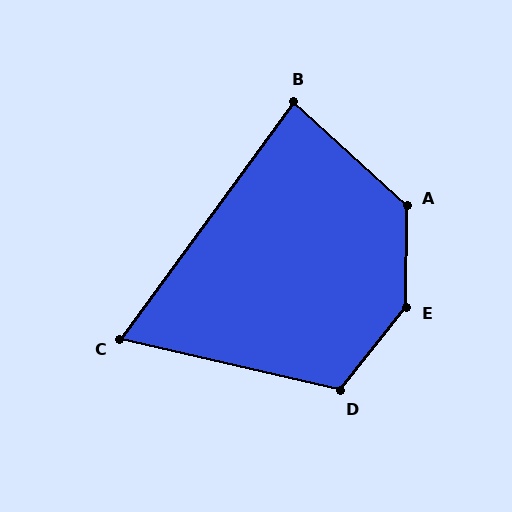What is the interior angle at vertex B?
Approximately 84 degrees (acute).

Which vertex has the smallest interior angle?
C, at approximately 67 degrees.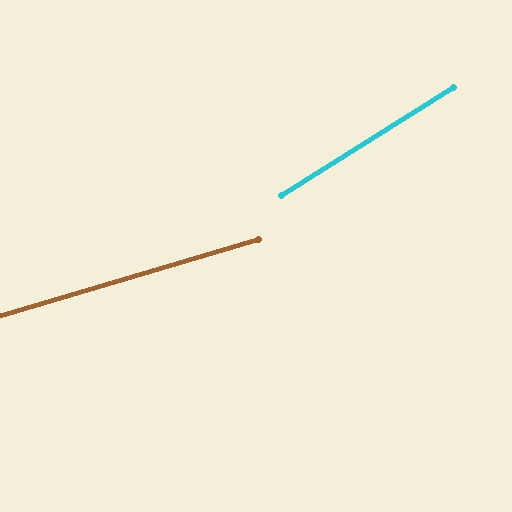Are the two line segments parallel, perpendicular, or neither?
Neither parallel nor perpendicular — they differ by about 16°.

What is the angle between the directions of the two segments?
Approximately 16 degrees.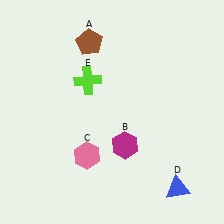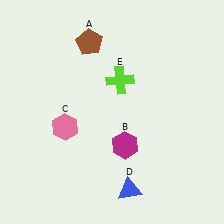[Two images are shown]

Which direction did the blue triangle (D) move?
The blue triangle (D) moved left.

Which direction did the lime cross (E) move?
The lime cross (E) moved right.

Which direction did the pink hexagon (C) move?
The pink hexagon (C) moved up.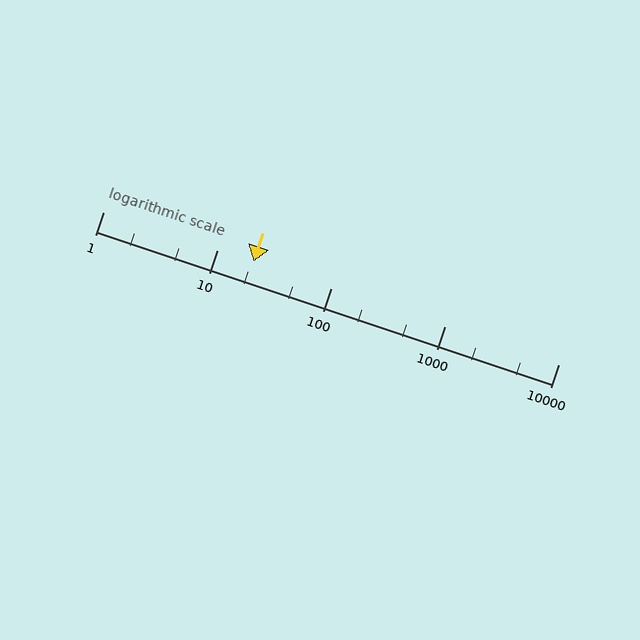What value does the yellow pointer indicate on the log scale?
The pointer indicates approximately 21.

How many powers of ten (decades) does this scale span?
The scale spans 4 decades, from 1 to 10000.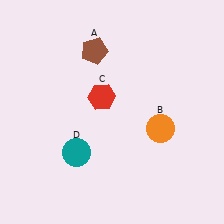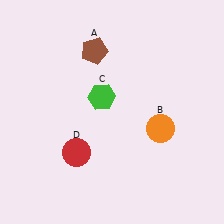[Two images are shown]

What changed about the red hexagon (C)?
In Image 1, C is red. In Image 2, it changed to green.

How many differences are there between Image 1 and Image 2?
There are 2 differences between the two images.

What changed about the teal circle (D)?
In Image 1, D is teal. In Image 2, it changed to red.